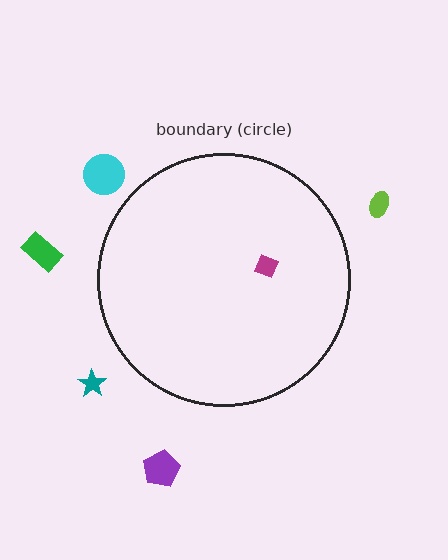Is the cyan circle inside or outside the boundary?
Outside.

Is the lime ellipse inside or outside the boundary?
Outside.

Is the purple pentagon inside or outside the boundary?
Outside.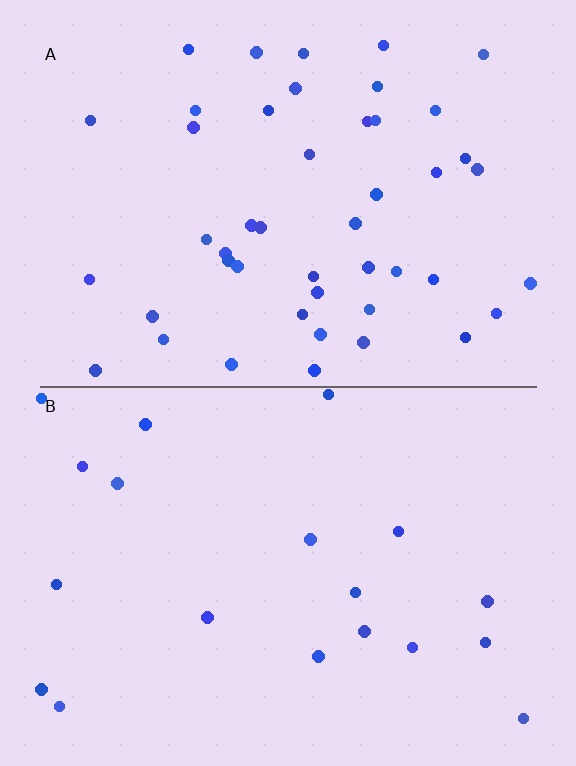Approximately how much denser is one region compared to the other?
Approximately 2.4× — region A over region B.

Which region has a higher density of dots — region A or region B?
A (the top).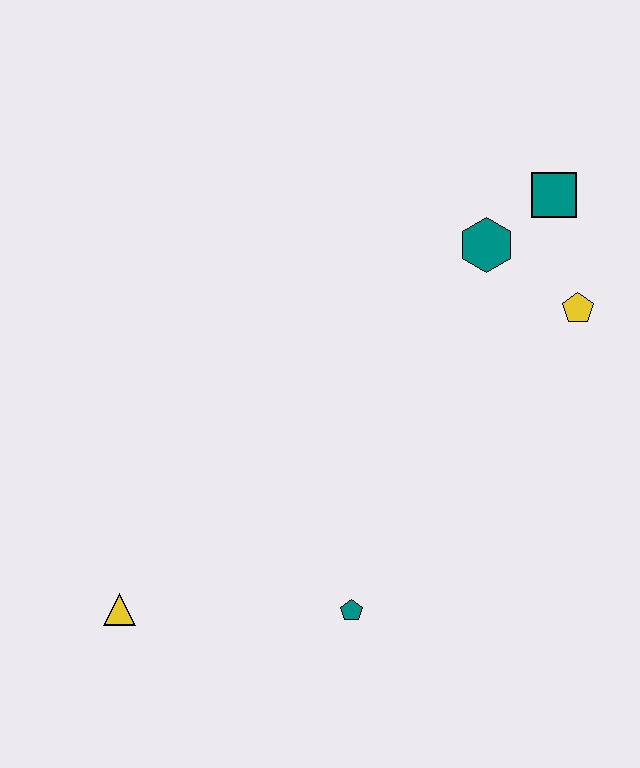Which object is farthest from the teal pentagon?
The teal square is farthest from the teal pentagon.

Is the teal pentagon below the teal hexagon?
Yes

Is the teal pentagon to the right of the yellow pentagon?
No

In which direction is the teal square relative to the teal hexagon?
The teal square is to the right of the teal hexagon.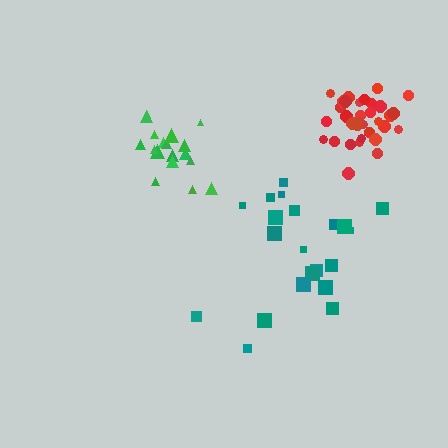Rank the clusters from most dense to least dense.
red, green, teal.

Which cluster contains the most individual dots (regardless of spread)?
Red (33).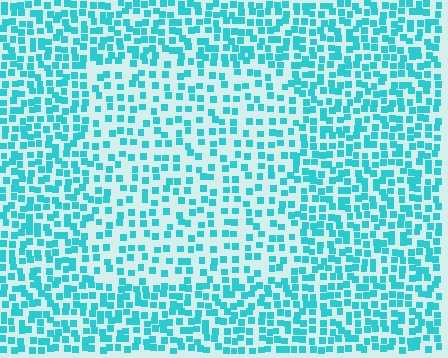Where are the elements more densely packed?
The elements are more densely packed outside the rectangle boundary.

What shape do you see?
I see a rectangle.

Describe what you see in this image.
The image contains small cyan elements arranged at two different densities. A rectangle-shaped region is visible where the elements are less densely packed than the surrounding area.